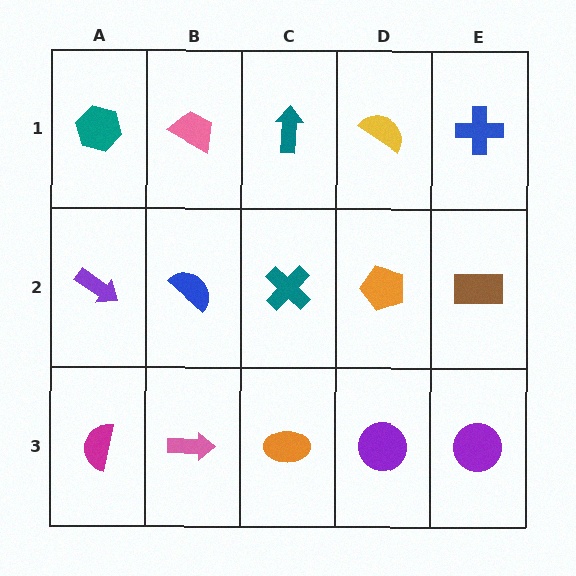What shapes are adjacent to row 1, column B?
A blue semicircle (row 2, column B), a teal hexagon (row 1, column A), a teal arrow (row 1, column C).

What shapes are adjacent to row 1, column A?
A purple arrow (row 2, column A), a pink trapezoid (row 1, column B).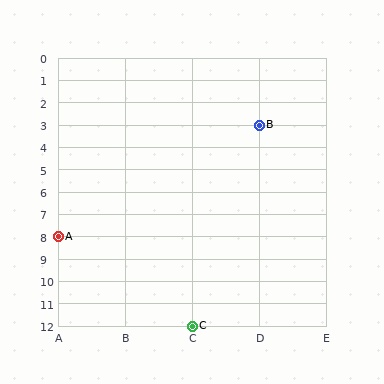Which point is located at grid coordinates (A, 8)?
Point A is at (A, 8).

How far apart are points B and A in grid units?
Points B and A are 3 columns and 5 rows apart (about 5.8 grid units diagonally).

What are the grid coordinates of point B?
Point B is at grid coordinates (D, 3).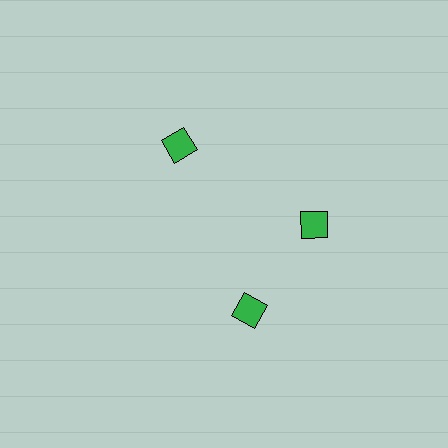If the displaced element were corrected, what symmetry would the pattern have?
It would have 3-fold rotational symmetry — the pattern would map onto itself every 120 degrees.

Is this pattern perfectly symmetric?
No. The 3 green diamonds are arranged in a ring, but one element near the 7 o'clock position is rotated out of alignment along the ring, breaking the 3-fold rotational symmetry.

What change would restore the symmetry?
The symmetry would be restored by rotating it back into even spacing with its neighbors so that all 3 diamonds sit at equal angles and equal distance from the center.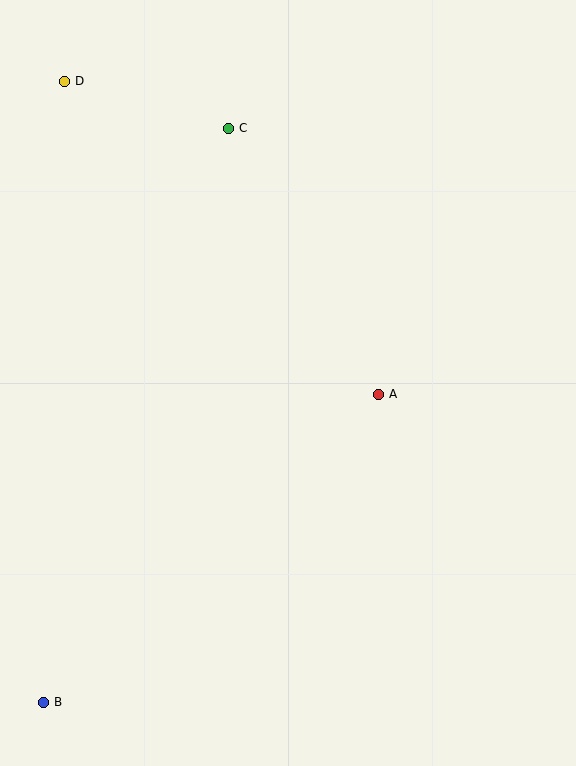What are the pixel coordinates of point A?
Point A is at (378, 394).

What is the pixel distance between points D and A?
The distance between D and A is 443 pixels.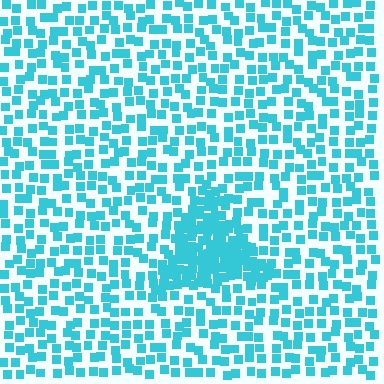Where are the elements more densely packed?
The elements are more densely packed inside the triangle boundary.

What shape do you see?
I see a triangle.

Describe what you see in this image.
The image contains small cyan elements arranged at two different densities. A triangle-shaped region is visible where the elements are more densely packed than the surrounding area.